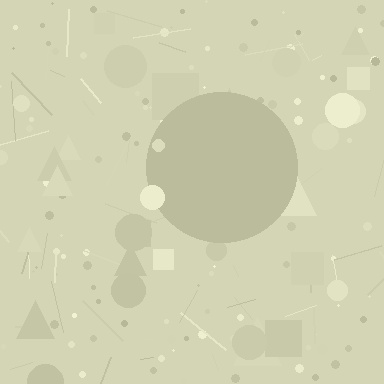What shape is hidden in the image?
A circle is hidden in the image.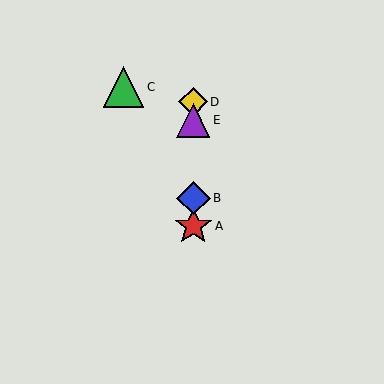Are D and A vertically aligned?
Yes, both are at x≈193.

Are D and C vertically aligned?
No, D is at x≈193 and C is at x≈124.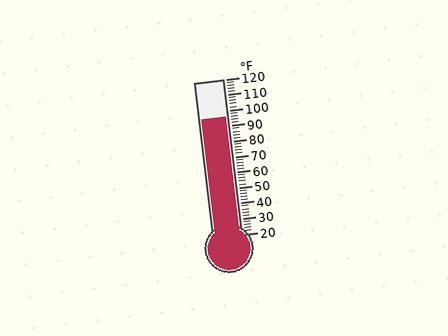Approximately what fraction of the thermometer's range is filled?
The thermometer is filled to approximately 75% of its range.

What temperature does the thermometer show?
The thermometer shows approximately 96°F.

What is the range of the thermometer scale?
The thermometer scale ranges from 20°F to 120°F.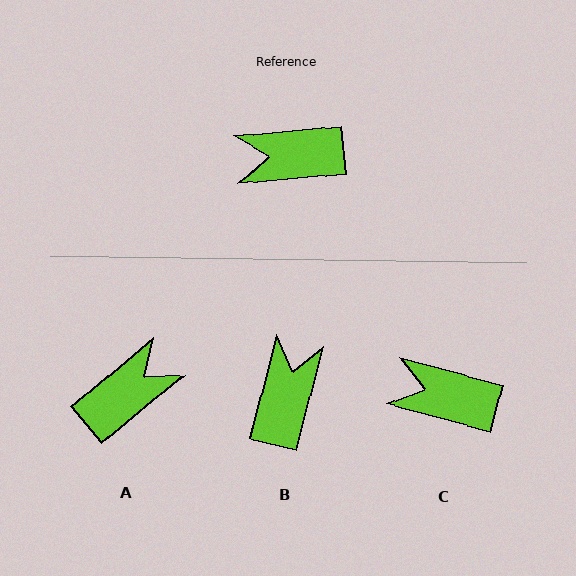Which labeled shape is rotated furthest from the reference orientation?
A, about 146 degrees away.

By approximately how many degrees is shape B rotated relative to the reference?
Approximately 110 degrees clockwise.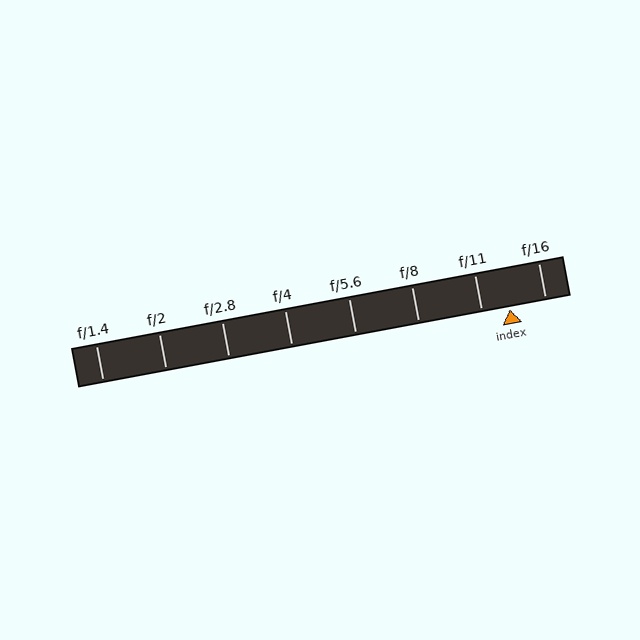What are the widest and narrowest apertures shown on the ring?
The widest aperture shown is f/1.4 and the narrowest is f/16.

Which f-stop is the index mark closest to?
The index mark is closest to f/11.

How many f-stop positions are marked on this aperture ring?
There are 8 f-stop positions marked.